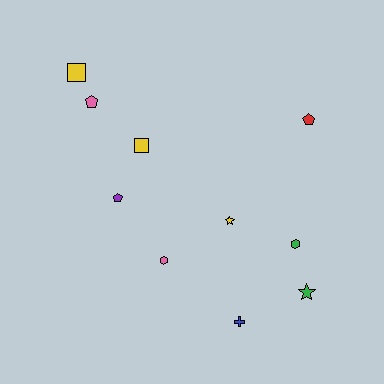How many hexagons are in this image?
There are 2 hexagons.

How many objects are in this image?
There are 10 objects.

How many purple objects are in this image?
There is 1 purple object.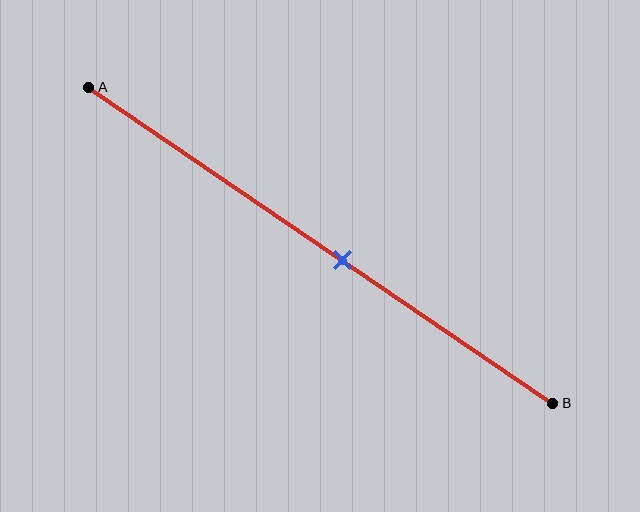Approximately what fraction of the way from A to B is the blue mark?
The blue mark is approximately 55% of the way from A to B.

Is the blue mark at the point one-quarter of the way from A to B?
No, the mark is at about 55% from A, not at the 25% one-quarter point.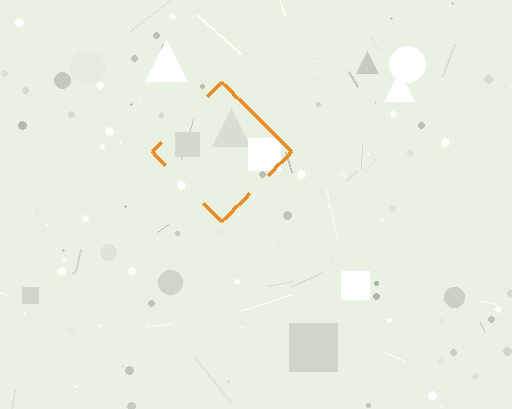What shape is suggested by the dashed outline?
The dashed outline suggests a diamond.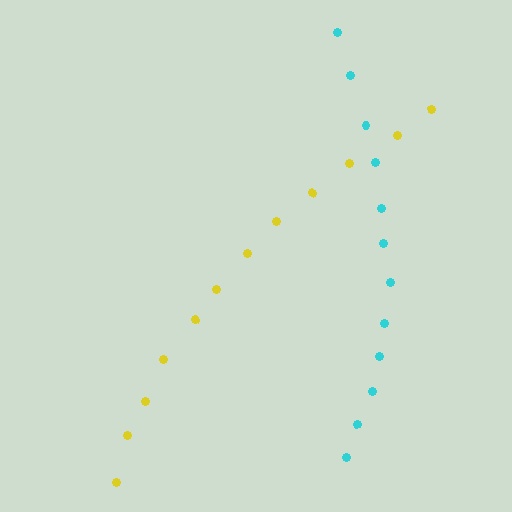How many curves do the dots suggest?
There are 2 distinct paths.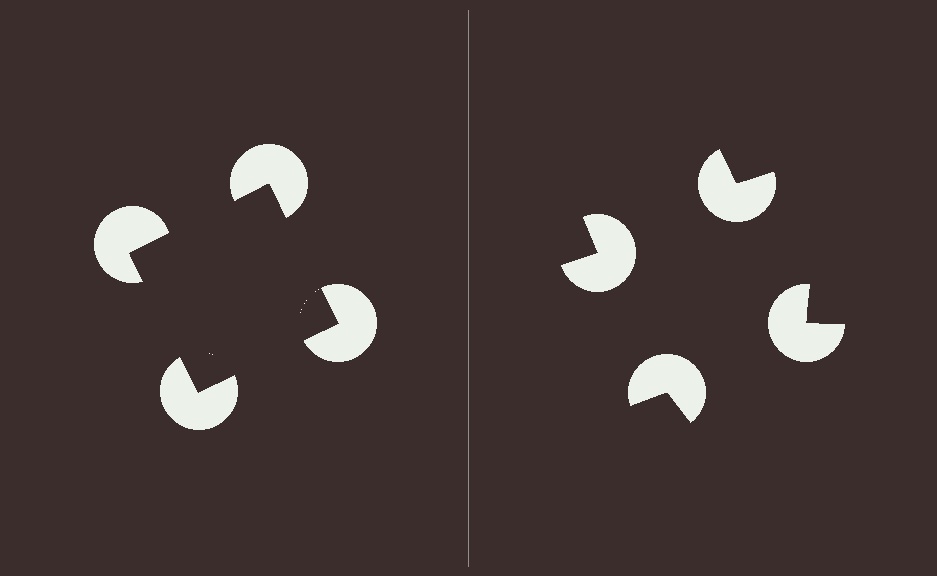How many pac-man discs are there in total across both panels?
8 — 4 on each side.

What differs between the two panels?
The pac-man discs are positioned identically on both sides; only the wedge orientations differ. On the left they align to a square; on the right they are misaligned.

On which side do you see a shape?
An illusory square appears on the left side. On the right side the wedge cuts are rotated, so no coherent shape forms.